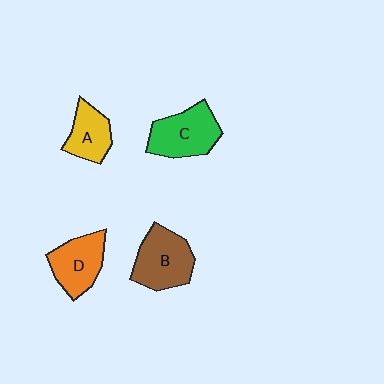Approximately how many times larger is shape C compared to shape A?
Approximately 1.4 times.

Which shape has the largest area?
Shape B (brown).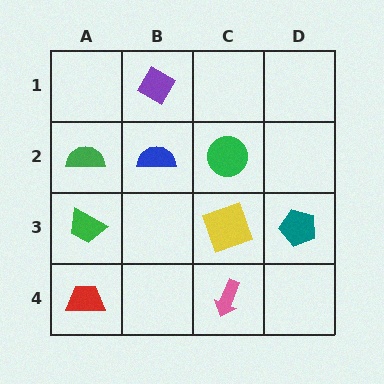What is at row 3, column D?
A teal pentagon.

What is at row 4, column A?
A red trapezoid.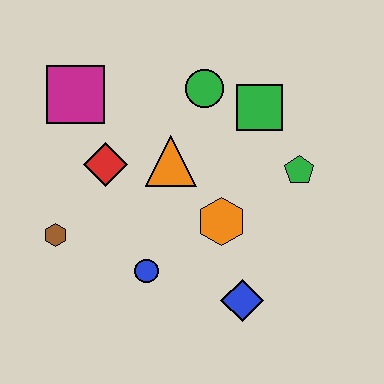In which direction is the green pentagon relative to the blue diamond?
The green pentagon is above the blue diamond.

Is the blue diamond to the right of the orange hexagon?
Yes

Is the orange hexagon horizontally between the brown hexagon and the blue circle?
No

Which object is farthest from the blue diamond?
The magenta square is farthest from the blue diamond.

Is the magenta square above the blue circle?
Yes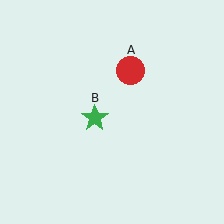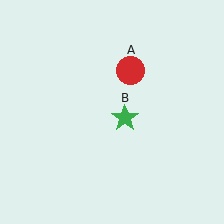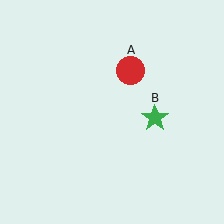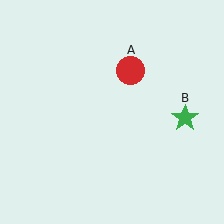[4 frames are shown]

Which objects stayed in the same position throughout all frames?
Red circle (object A) remained stationary.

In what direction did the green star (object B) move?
The green star (object B) moved right.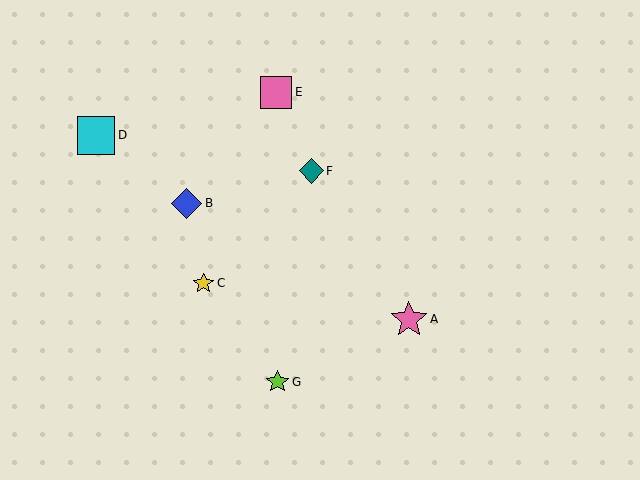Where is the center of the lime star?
The center of the lime star is at (277, 382).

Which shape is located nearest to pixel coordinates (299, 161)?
The teal diamond (labeled F) at (311, 171) is nearest to that location.